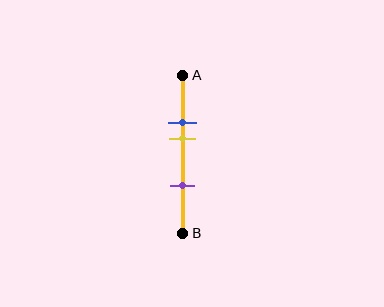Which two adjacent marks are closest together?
The blue and yellow marks are the closest adjacent pair.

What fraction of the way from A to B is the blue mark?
The blue mark is approximately 30% (0.3) of the way from A to B.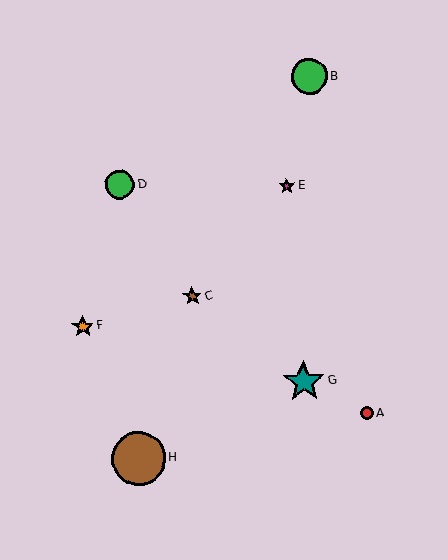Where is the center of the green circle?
The center of the green circle is at (120, 184).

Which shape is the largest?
The brown circle (labeled H) is the largest.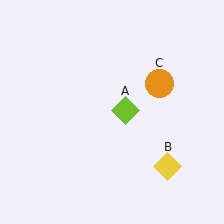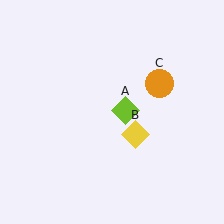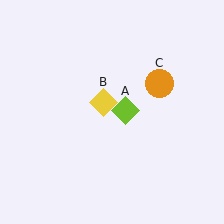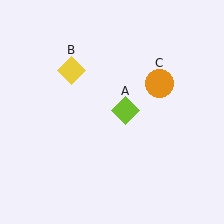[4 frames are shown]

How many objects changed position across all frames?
1 object changed position: yellow diamond (object B).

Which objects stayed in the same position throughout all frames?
Lime diamond (object A) and orange circle (object C) remained stationary.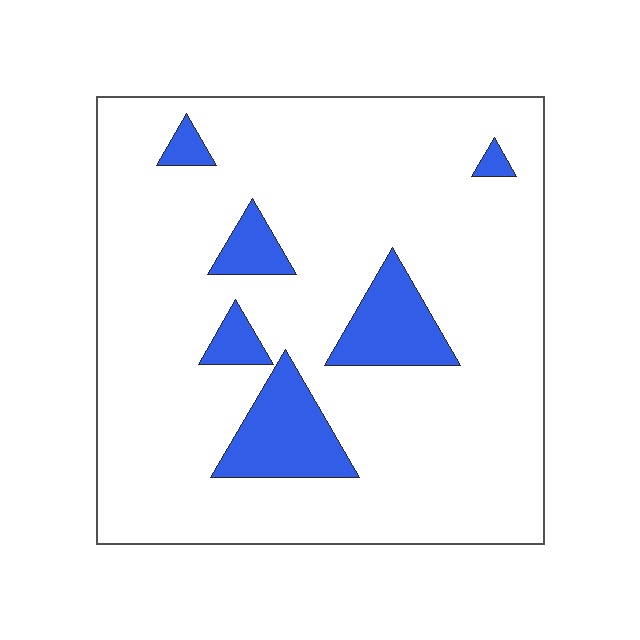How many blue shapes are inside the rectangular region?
6.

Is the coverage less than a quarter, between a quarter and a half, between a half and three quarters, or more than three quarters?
Less than a quarter.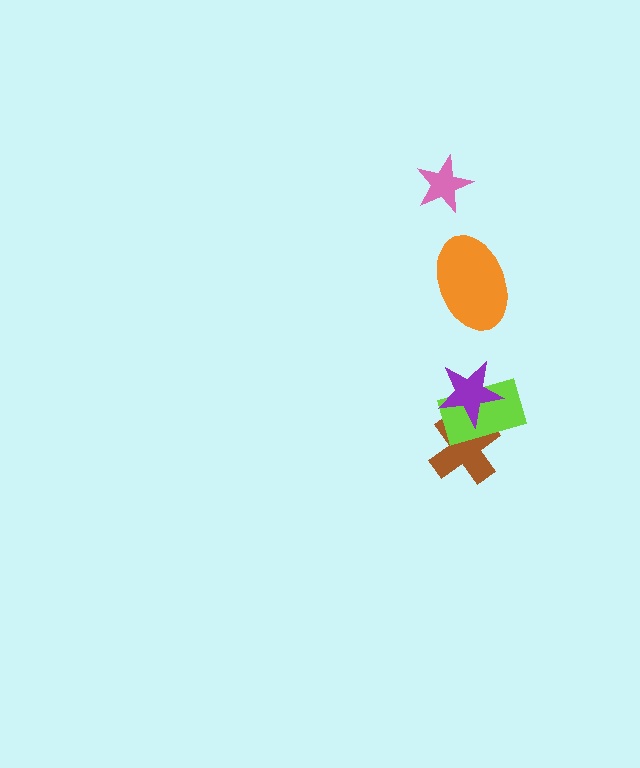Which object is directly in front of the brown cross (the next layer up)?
The lime rectangle is directly in front of the brown cross.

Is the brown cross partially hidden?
Yes, it is partially covered by another shape.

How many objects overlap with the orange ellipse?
0 objects overlap with the orange ellipse.